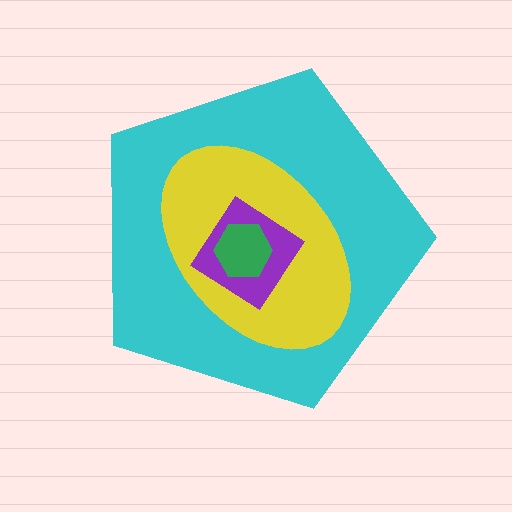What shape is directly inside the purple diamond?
The green hexagon.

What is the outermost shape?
The cyan pentagon.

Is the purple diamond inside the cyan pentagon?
Yes.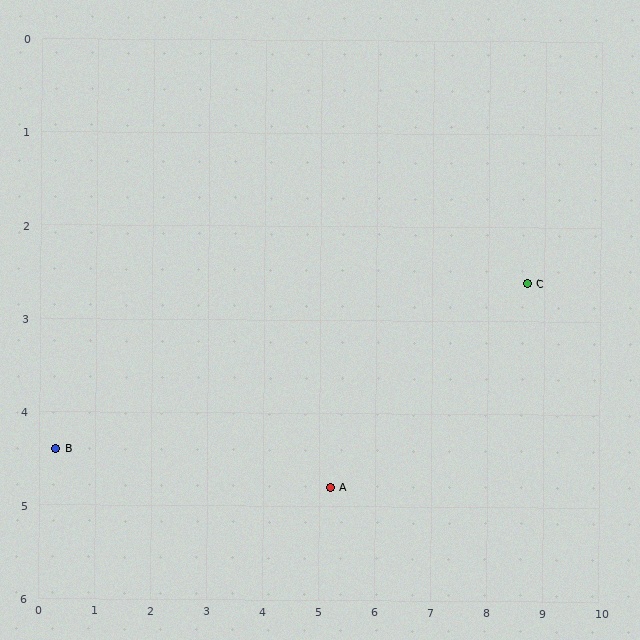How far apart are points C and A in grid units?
Points C and A are about 4.1 grid units apart.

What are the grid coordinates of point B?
Point B is at approximately (0.3, 4.4).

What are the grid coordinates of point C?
Point C is at approximately (8.7, 2.6).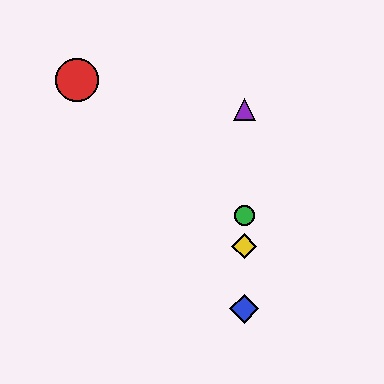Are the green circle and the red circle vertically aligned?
No, the green circle is at x≈244 and the red circle is at x≈77.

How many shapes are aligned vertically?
4 shapes (the blue diamond, the green circle, the yellow diamond, the purple triangle) are aligned vertically.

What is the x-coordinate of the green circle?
The green circle is at x≈244.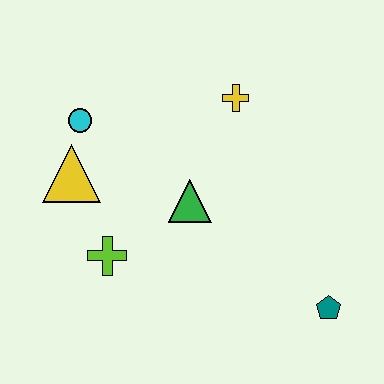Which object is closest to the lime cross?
The yellow triangle is closest to the lime cross.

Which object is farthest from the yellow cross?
The teal pentagon is farthest from the yellow cross.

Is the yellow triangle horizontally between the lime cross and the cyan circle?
No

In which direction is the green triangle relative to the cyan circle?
The green triangle is to the right of the cyan circle.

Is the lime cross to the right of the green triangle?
No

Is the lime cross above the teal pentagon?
Yes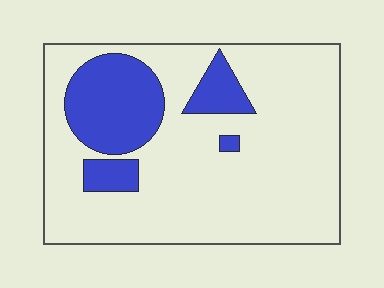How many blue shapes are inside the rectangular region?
4.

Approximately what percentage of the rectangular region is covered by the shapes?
Approximately 20%.